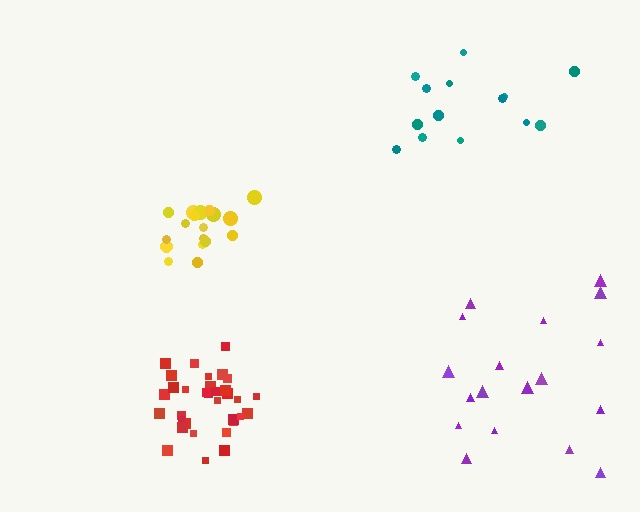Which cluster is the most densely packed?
Yellow.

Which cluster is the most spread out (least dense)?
Purple.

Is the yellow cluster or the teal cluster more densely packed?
Yellow.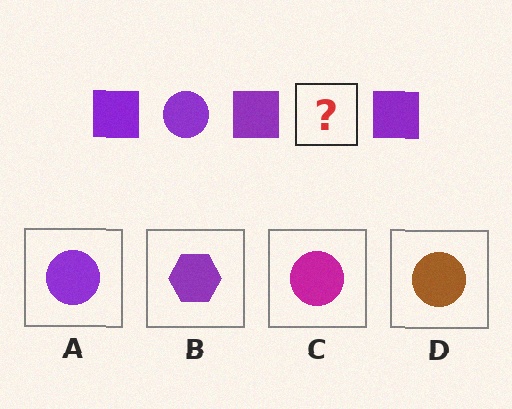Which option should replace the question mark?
Option A.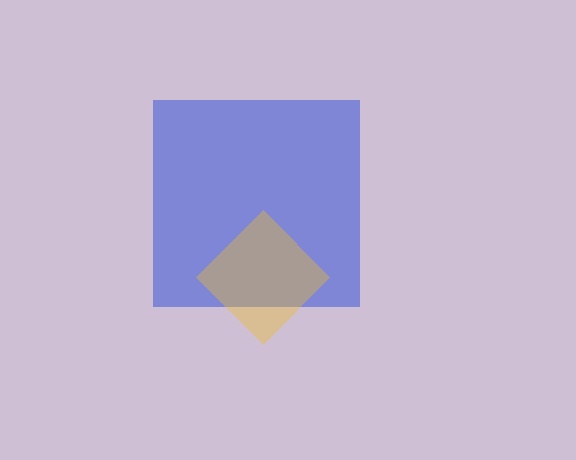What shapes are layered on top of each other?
The layered shapes are: a blue square, a yellow diamond.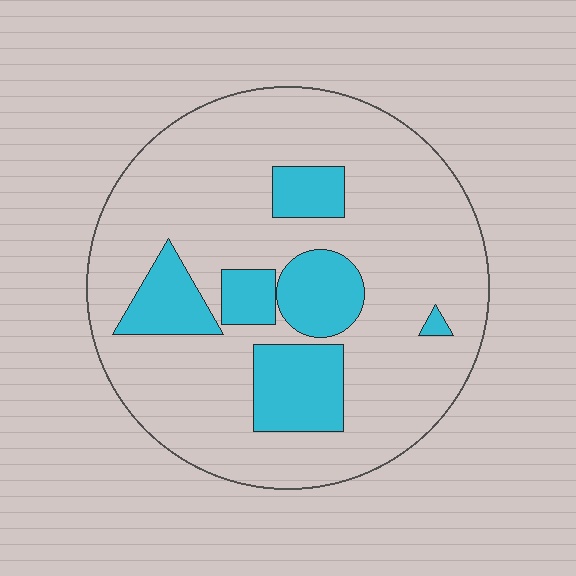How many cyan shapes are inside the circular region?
6.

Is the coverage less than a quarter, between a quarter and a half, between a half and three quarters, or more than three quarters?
Less than a quarter.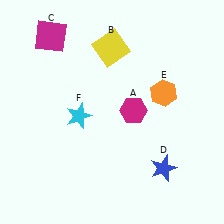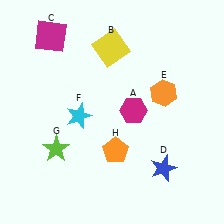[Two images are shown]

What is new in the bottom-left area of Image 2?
A lime star (G) was added in the bottom-left area of Image 2.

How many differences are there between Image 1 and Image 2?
There are 2 differences between the two images.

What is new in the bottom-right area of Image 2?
An orange pentagon (H) was added in the bottom-right area of Image 2.